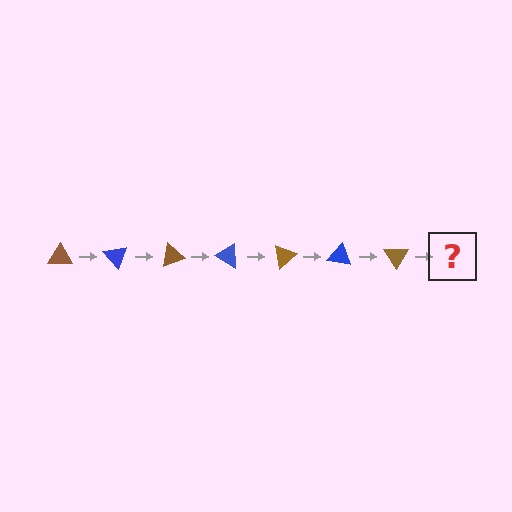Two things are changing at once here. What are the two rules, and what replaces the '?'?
The two rules are that it rotates 50 degrees each step and the color cycles through brown and blue. The '?' should be a blue triangle, rotated 350 degrees from the start.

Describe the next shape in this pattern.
It should be a blue triangle, rotated 350 degrees from the start.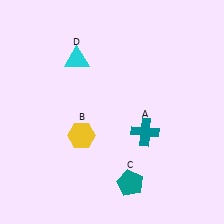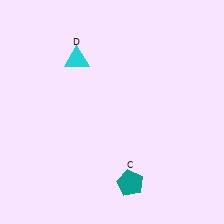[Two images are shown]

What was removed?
The teal cross (A), the yellow hexagon (B) were removed in Image 2.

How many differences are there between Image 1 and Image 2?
There are 2 differences between the two images.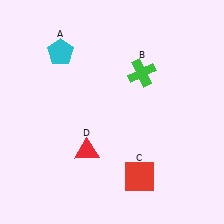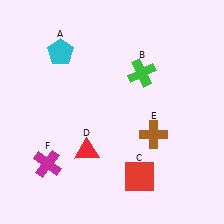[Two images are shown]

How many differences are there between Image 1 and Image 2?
There are 2 differences between the two images.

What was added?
A brown cross (E), a magenta cross (F) were added in Image 2.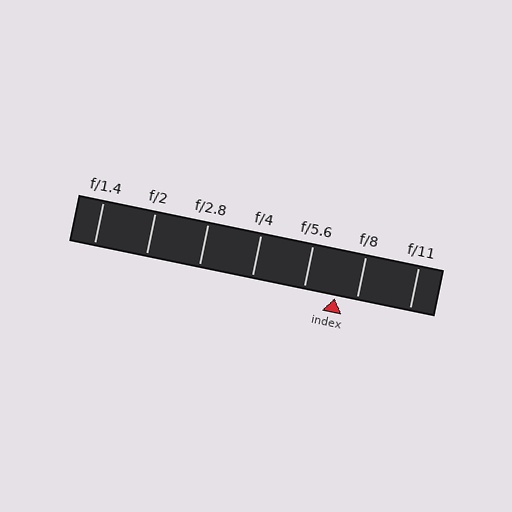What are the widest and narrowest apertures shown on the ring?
The widest aperture shown is f/1.4 and the narrowest is f/11.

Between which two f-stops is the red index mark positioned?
The index mark is between f/5.6 and f/8.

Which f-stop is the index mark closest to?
The index mark is closest to f/8.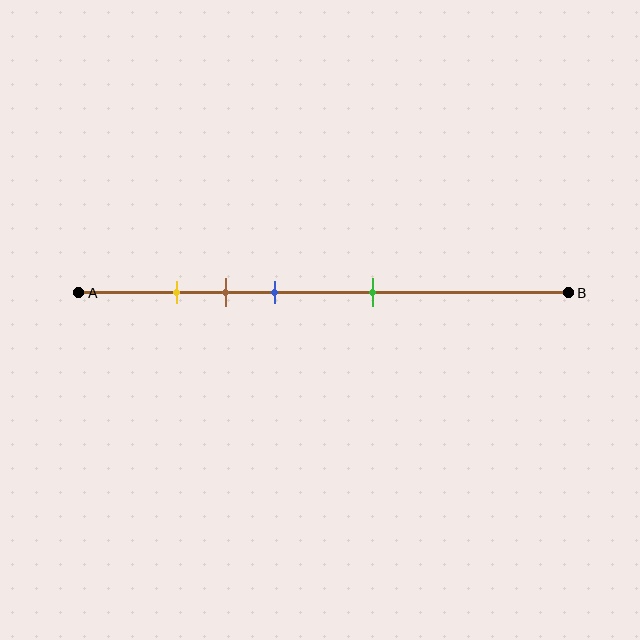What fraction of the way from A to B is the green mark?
The green mark is approximately 60% (0.6) of the way from A to B.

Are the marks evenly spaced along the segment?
No, the marks are not evenly spaced.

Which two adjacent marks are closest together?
The yellow and brown marks are the closest adjacent pair.